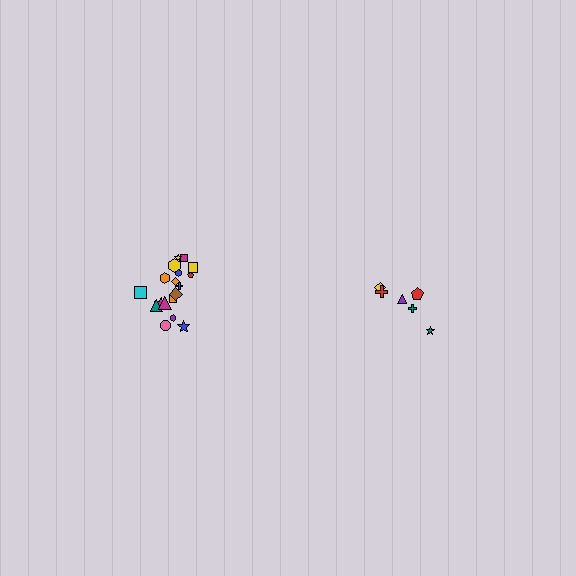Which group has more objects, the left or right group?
The left group.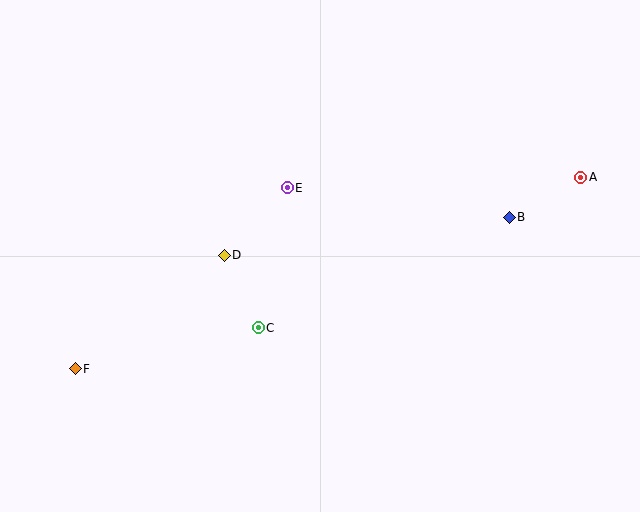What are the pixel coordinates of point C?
Point C is at (258, 328).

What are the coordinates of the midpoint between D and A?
The midpoint between D and A is at (402, 216).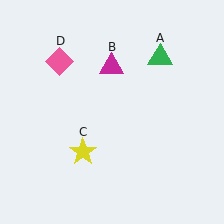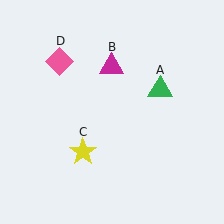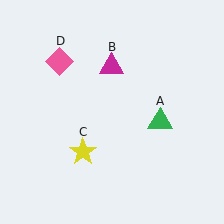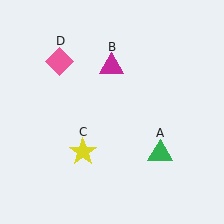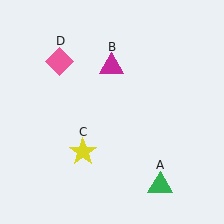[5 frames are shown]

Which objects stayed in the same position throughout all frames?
Magenta triangle (object B) and yellow star (object C) and pink diamond (object D) remained stationary.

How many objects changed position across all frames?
1 object changed position: green triangle (object A).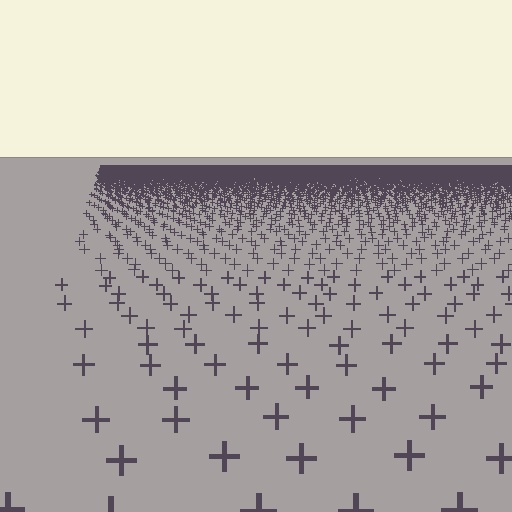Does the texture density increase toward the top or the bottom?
Density increases toward the top.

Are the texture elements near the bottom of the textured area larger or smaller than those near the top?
Larger. Near the bottom, elements are closer to the viewer and appear at a bigger on-screen size.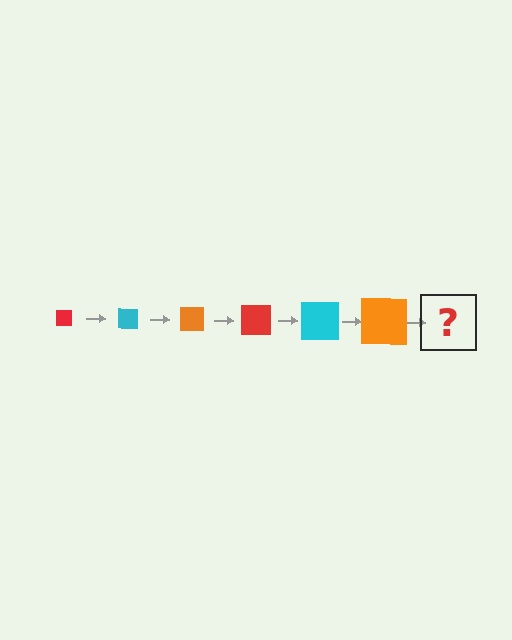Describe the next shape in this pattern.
It should be a red square, larger than the previous one.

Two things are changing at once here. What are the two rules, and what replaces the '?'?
The two rules are that the square grows larger each step and the color cycles through red, cyan, and orange. The '?' should be a red square, larger than the previous one.